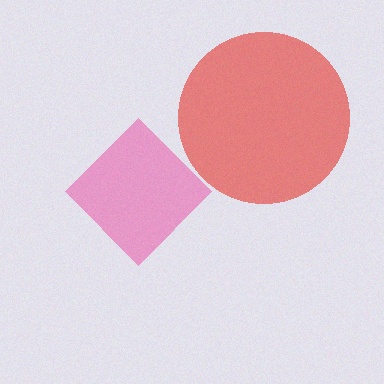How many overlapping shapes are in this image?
There are 2 overlapping shapes in the image.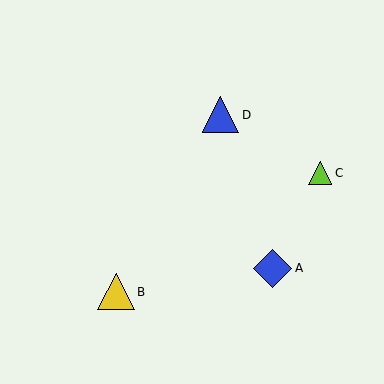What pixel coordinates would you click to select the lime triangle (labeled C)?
Click at (320, 173) to select the lime triangle C.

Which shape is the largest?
The blue diamond (labeled A) is the largest.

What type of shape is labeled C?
Shape C is a lime triangle.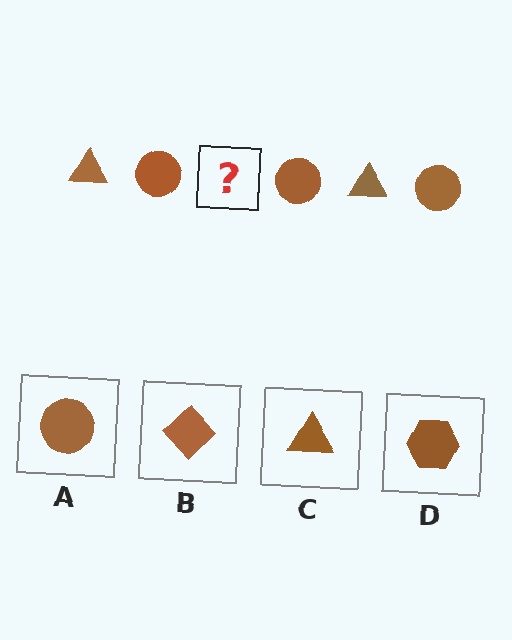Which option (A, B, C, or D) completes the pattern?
C.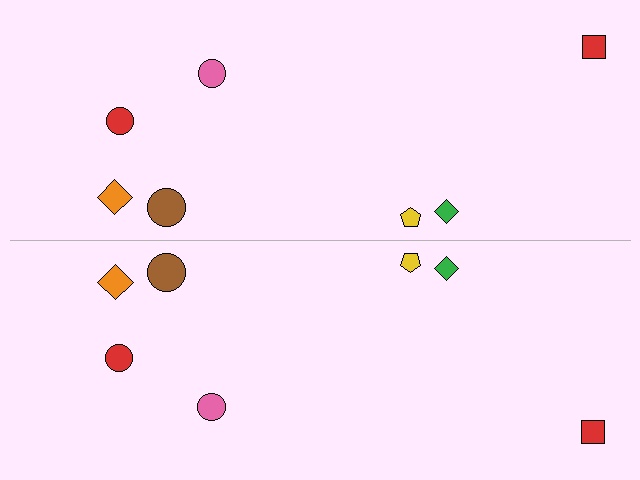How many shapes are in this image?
There are 14 shapes in this image.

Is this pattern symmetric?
Yes, this pattern has bilateral (reflection) symmetry.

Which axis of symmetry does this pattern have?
The pattern has a horizontal axis of symmetry running through the center of the image.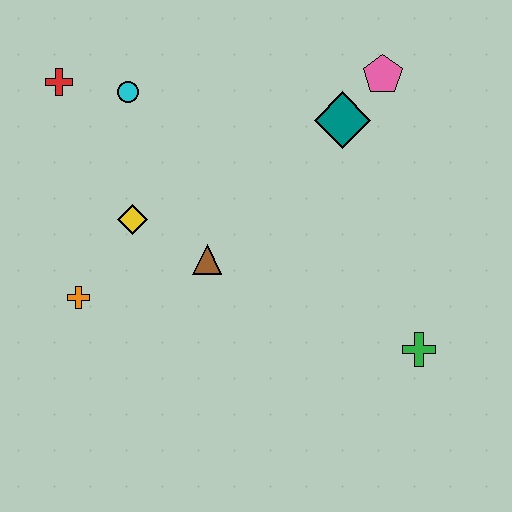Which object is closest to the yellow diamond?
The brown triangle is closest to the yellow diamond.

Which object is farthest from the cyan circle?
The green cross is farthest from the cyan circle.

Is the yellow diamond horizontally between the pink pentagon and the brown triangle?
No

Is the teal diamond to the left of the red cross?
No